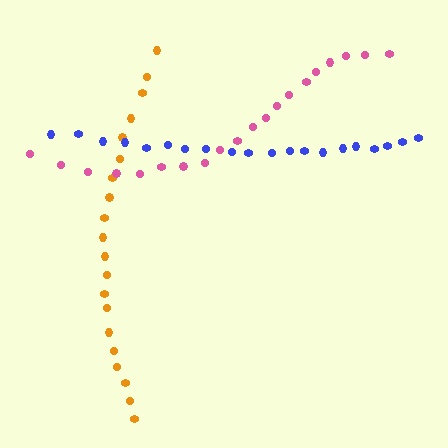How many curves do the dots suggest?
There are 3 distinct paths.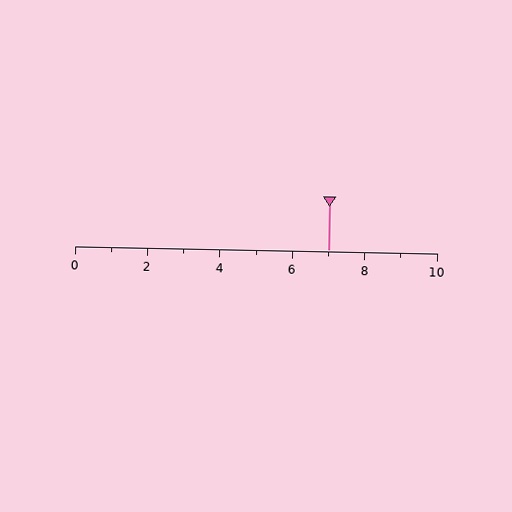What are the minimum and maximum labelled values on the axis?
The axis runs from 0 to 10.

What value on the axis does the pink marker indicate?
The marker indicates approximately 7.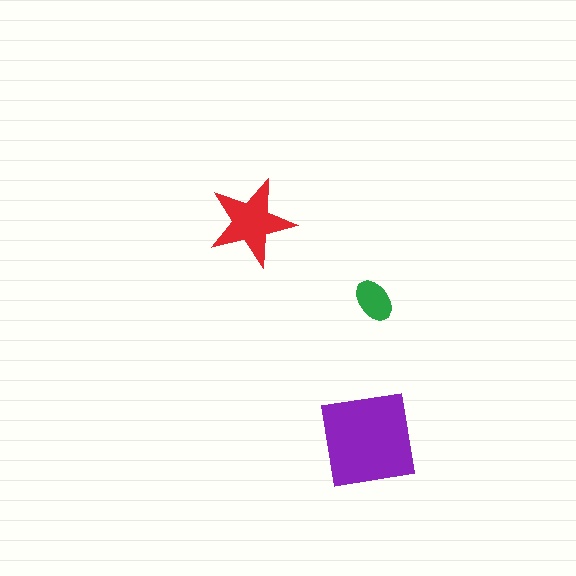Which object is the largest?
The purple square.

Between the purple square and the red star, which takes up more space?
The purple square.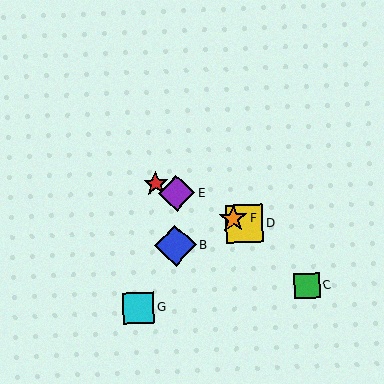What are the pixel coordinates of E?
Object E is at (177, 193).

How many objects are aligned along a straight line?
4 objects (A, D, E, F) are aligned along a straight line.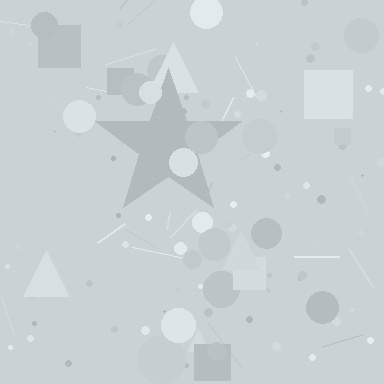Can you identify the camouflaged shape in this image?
The camouflaged shape is a star.